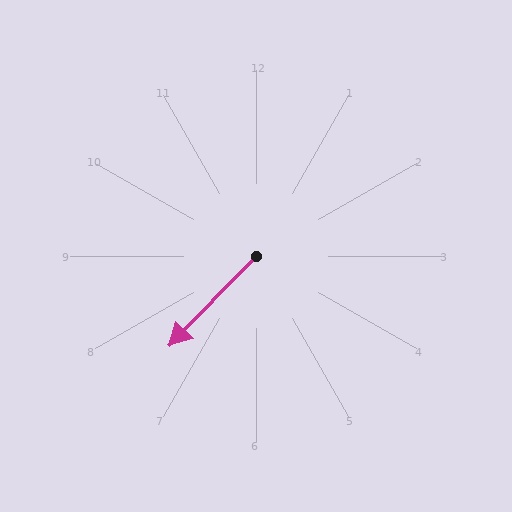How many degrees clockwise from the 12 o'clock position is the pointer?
Approximately 224 degrees.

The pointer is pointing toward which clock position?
Roughly 7 o'clock.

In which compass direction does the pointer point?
Southwest.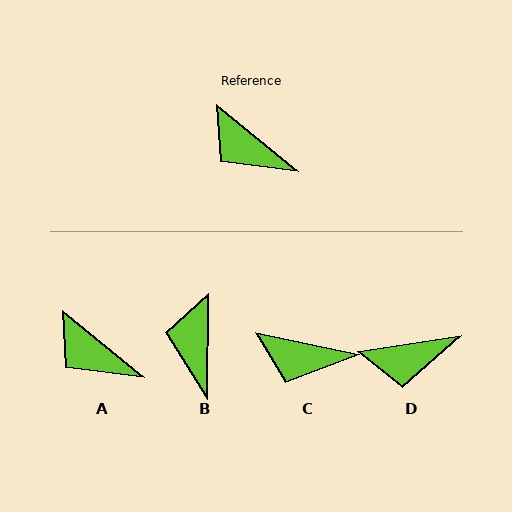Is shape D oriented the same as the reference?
No, it is off by about 48 degrees.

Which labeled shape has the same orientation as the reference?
A.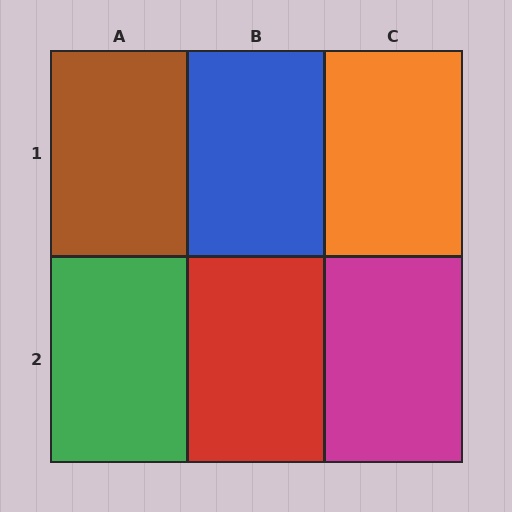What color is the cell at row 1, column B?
Blue.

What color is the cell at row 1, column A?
Brown.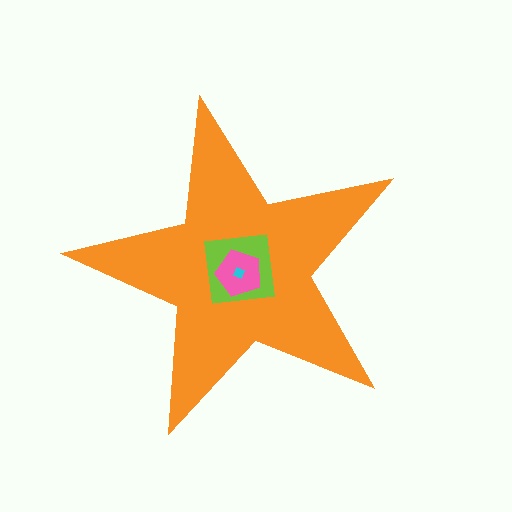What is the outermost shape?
The orange star.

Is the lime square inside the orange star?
Yes.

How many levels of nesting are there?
4.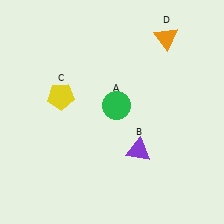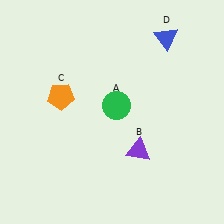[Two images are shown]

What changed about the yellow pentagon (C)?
In Image 1, C is yellow. In Image 2, it changed to orange.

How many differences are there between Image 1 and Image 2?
There are 2 differences between the two images.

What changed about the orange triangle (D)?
In Image 1, D is orange. In Image 2, it changed to blue.